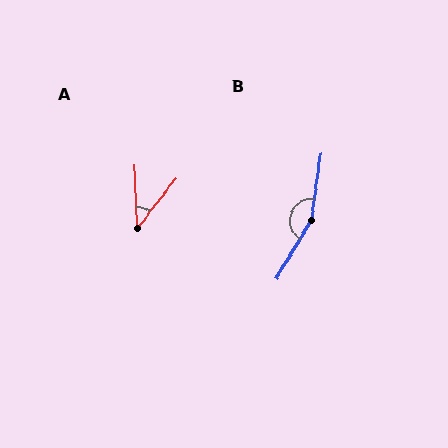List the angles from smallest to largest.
A (40°), B (157°).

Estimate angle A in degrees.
Approximately 40 degrees.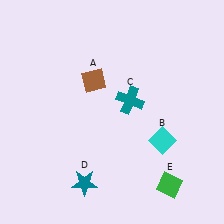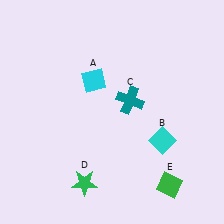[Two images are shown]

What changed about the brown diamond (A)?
In Image 1, A is brown. In Image 2, it changed to cyan.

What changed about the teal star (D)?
In Image 1, D is teal. In Image 2, it changed to green.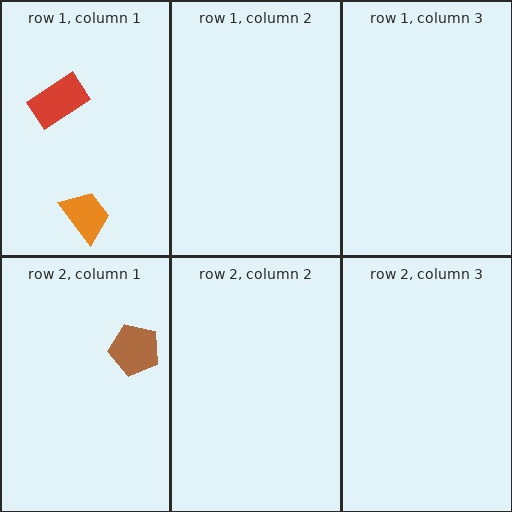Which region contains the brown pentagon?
The row 2, column 1 region.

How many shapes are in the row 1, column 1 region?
2.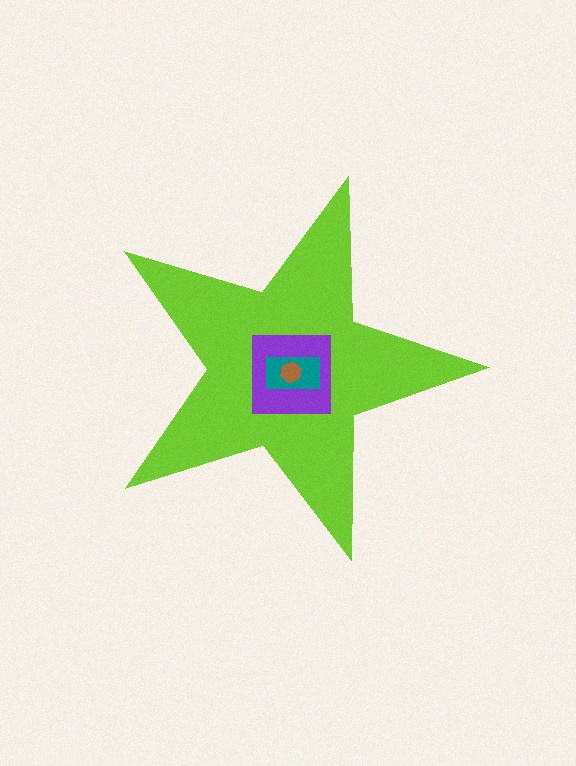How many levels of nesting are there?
4.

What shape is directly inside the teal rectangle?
The brown hexagon.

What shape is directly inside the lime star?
The purple square.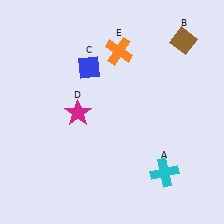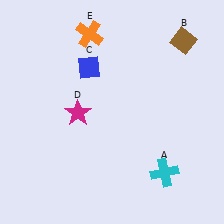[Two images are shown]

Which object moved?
The orange cross (E) moved left.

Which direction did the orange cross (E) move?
The orange cross (E) moved left.